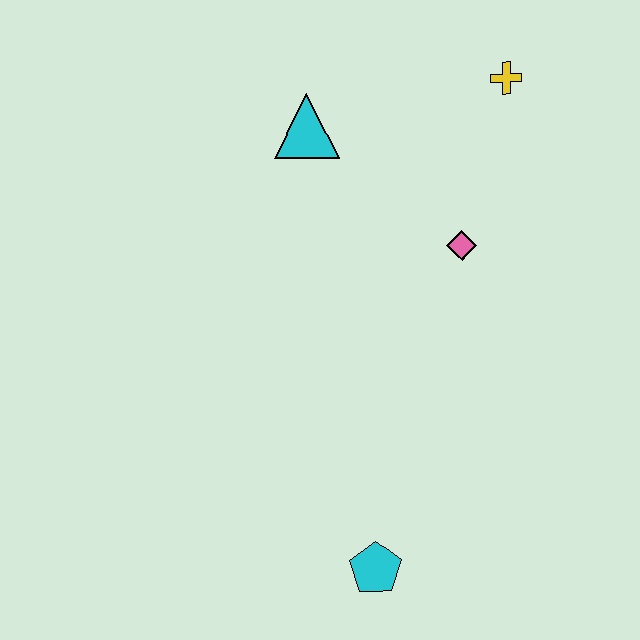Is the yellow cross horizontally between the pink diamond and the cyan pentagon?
No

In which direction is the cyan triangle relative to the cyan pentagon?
The cyan triangle is above the cyan pentagon.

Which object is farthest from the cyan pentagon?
The yellow cross is farthest from the cyan pentagon.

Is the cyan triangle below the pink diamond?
No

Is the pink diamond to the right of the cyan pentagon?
Yes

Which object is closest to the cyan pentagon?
The pink diamond is closest to the cyan pentagon.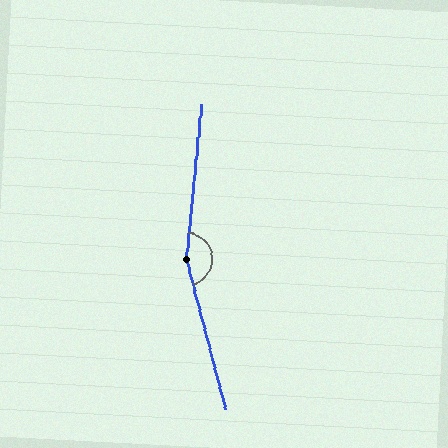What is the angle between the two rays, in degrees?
Approximately 160 degrees.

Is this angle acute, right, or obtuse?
It is obtuse.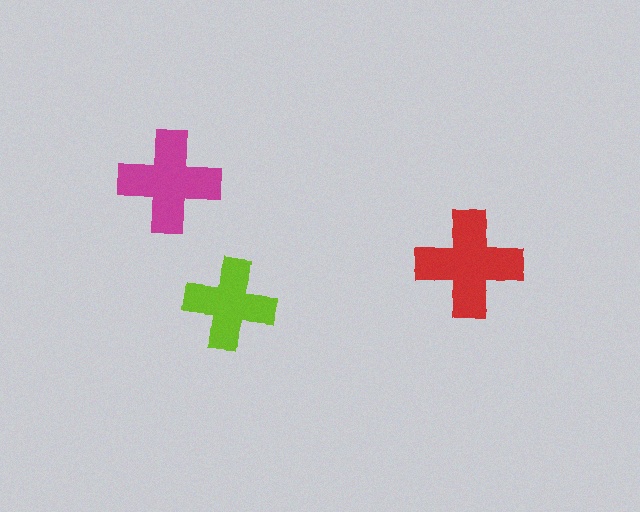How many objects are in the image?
There are 3 objects in the image.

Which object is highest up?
The magenta cross is topmost.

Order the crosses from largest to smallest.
the red one, the magenta one, the lime one.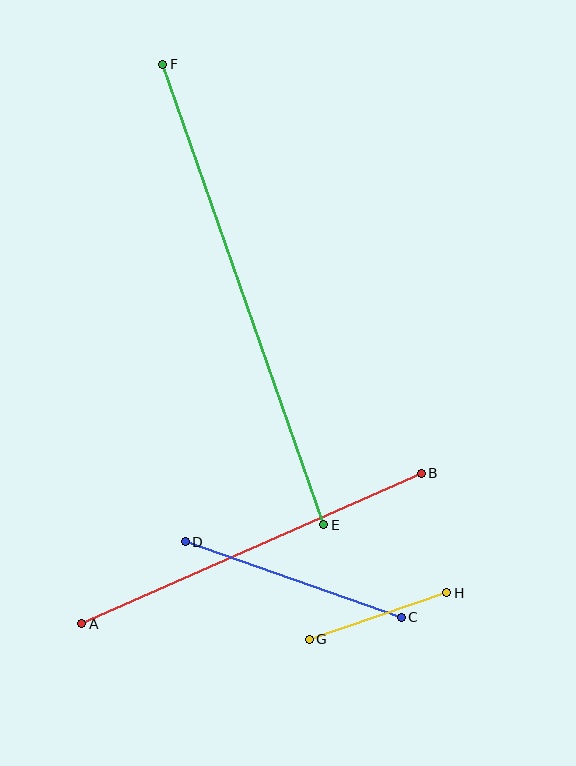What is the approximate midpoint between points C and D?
The midpoint is at approximately (293, 579) pixels.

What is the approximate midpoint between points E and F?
The midpoint is at approximately (243, 295) pixels.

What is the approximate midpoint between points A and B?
The midpoint is at approximately (251, 549) pixels.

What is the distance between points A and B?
The distance is approximately 371 pixels.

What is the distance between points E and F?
The distance is approximately 488 pixels.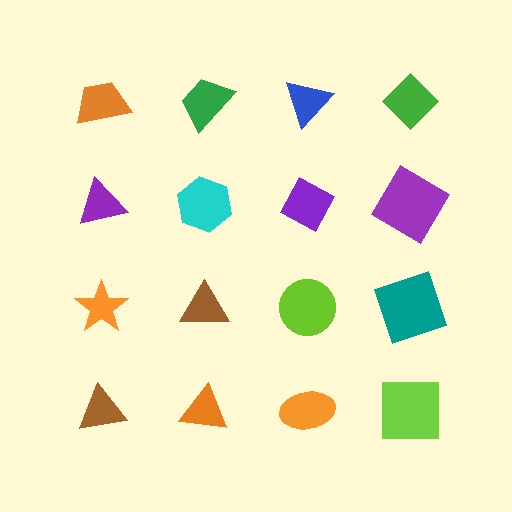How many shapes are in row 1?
4 shapes.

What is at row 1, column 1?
An orange trapezoid.